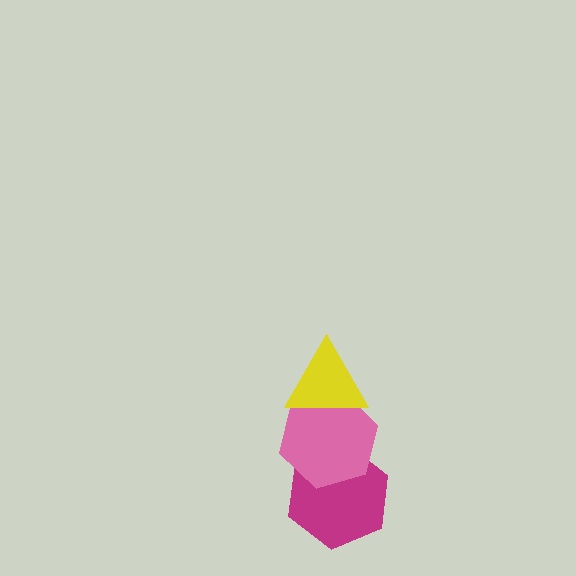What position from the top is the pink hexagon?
The pink hexagon is 2nd from the top.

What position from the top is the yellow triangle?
The yellow triangle is 1st from the top.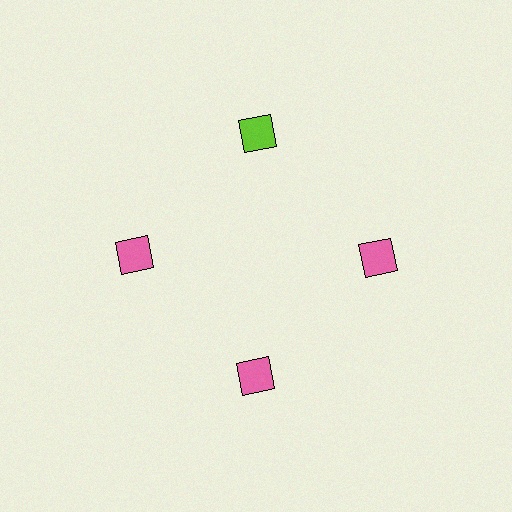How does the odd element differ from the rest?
It has a different color: lime instead of pink.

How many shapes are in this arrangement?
There are 4 shapes arranged in a ring pattern.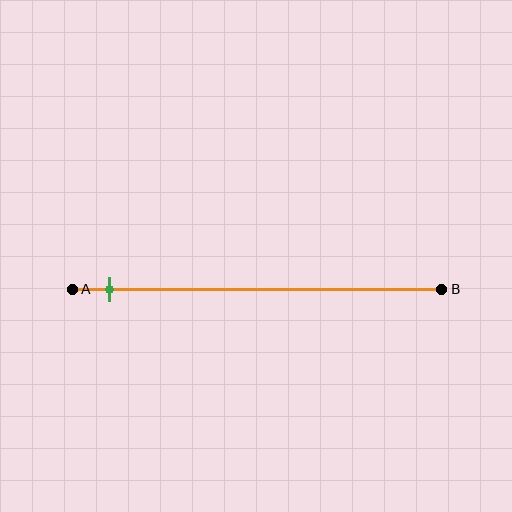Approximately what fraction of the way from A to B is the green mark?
The green mark is approximately 10% of the way from A to B.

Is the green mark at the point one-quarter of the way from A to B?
No, the mark is at about 10% from A, not at the 25% one-quarter point.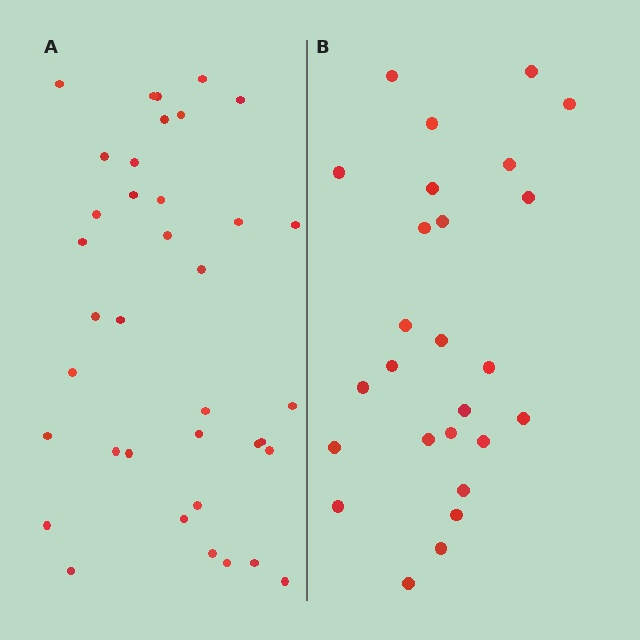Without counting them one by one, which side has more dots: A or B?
Region A (the left region) has more dots.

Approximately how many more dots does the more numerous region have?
Region A has roughly 12 or so more dots than region B.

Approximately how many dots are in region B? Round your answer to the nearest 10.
About 30 dots. (The exact count is 26, which rounds to 30.)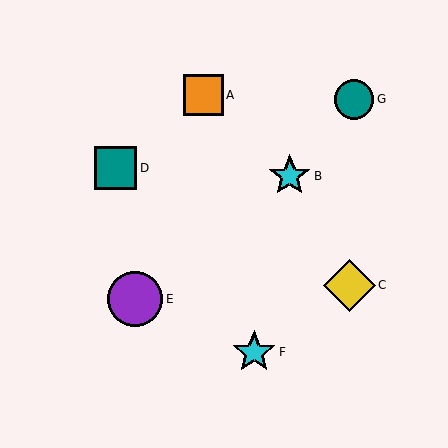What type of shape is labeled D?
Shape D is a teal square.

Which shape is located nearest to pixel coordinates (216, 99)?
The orange square (labeled A) at (203, 95) is nearest to that location.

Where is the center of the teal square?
The center of the teal square is at (115, 168).